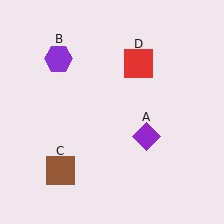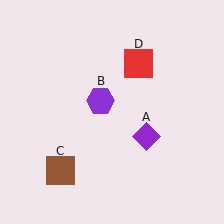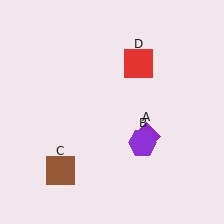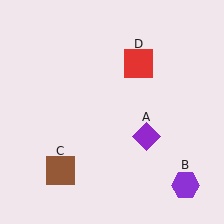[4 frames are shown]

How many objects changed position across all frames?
1 object changed position: purple hexagon (object B).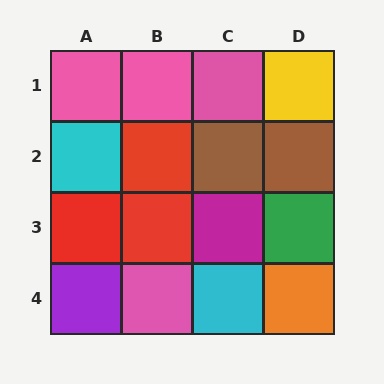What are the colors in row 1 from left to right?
Pink, pink, pink, yellow.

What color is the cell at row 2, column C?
Brown.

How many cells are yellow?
1 cell is yellow.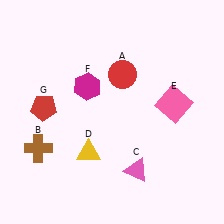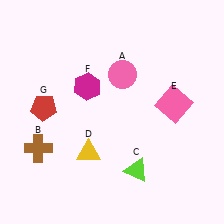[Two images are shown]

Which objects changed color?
A changed from red to pink. C changed from pink to lime.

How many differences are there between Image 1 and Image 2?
There are 2 differences between the two images.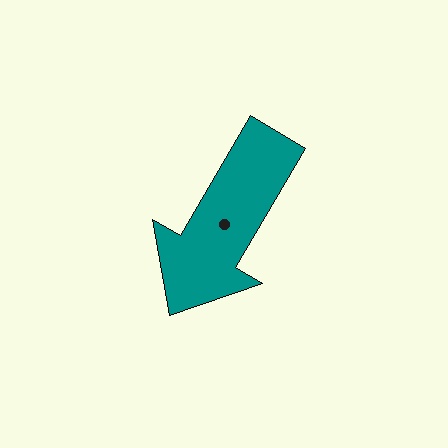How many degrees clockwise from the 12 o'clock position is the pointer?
Approximately 211 degrees.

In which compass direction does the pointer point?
Southwest.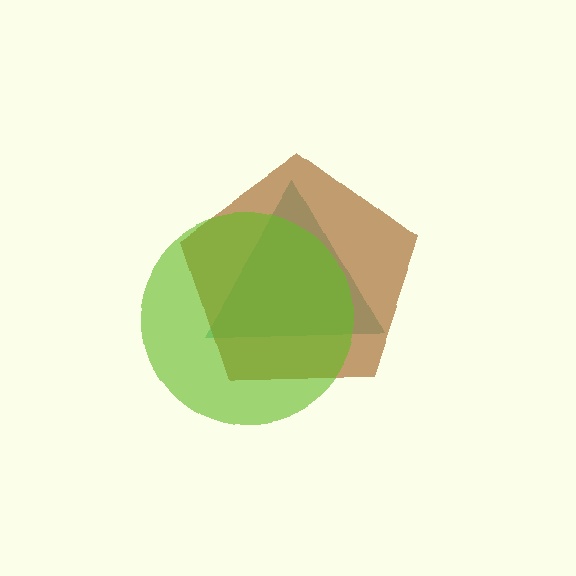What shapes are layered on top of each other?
The layered shapes are: a teal triangle, a brown pentagon, a lime circle.